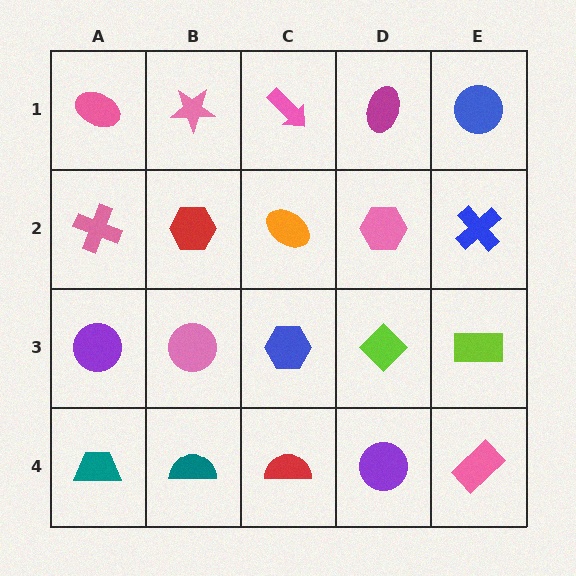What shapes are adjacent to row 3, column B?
A red hexagon (row 2, column B), a teal semicircle (row 4, column B), a purple circle (row 3, column A), a blue hexagon (row 3, column C).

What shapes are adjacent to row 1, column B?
A red hexagon (row 2, column B), a pink ellipse (row 1, column A), a pink arrow (row 1, column C).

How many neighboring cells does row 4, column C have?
3.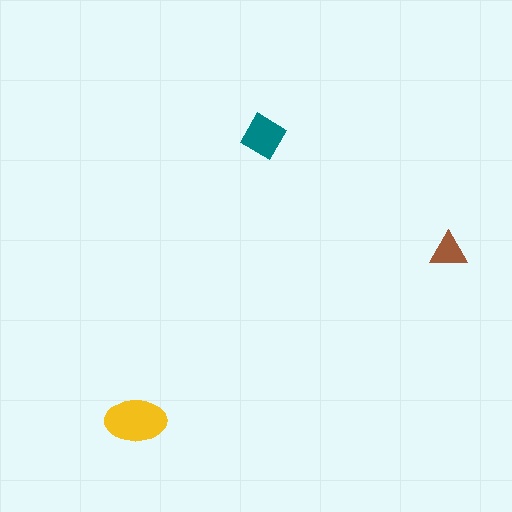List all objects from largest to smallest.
The yellow ellipse, the teal diamond, the brown triangle.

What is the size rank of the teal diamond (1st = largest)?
2nd.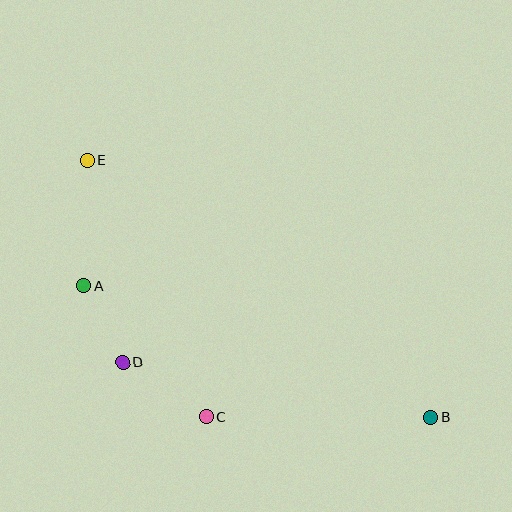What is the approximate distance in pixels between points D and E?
The distance between D and E is approximately 205 pixels.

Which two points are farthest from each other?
Points B and E are farthest from each other.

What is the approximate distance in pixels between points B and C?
The distance between B and C is approximately 224 pixels.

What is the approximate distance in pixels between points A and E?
The distance between A and E is approximately 126 pixels.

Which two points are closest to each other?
Points A and D are closest to each other.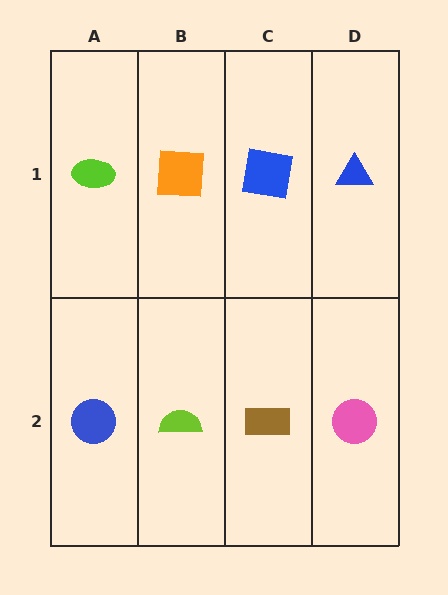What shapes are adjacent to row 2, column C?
A blue square (row 1, column C), a lime semicircle (row 2, column B), a pink circle (row 2, column D).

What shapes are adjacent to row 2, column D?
A blue triangle (row 1, column D), a brown rectangle (row 2, column C).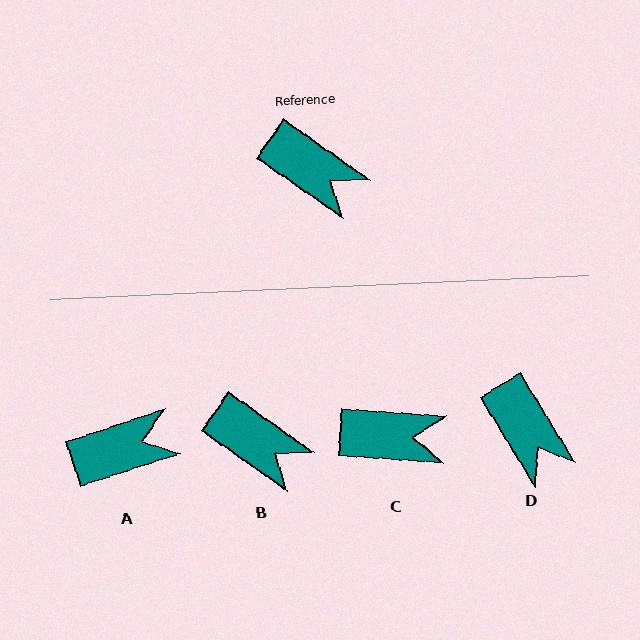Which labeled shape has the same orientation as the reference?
B.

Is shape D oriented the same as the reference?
No, it is off by about 23 degrees.